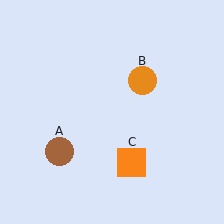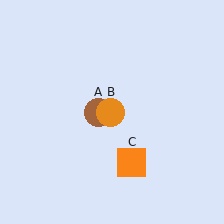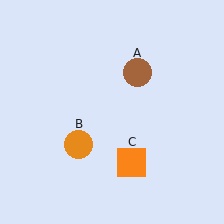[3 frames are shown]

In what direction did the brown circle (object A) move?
The brown circle (object A) moved up and to the right.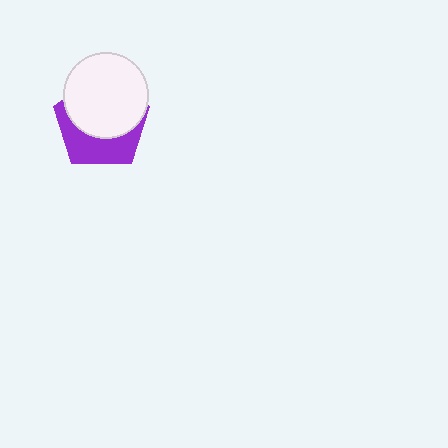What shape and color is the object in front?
The object in front is a white circle.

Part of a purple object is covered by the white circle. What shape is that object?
It is a pentagon.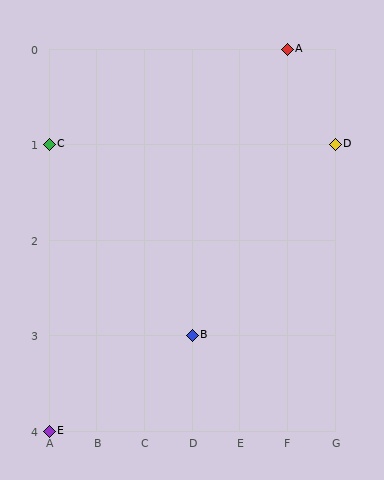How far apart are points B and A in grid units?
Points B and A are 2 columns and 3 rows apart (about 3.6 grid units diagonally).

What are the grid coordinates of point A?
Point A is at grid coordinates (F, 0).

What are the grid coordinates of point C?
Point C is at grid coordinates (A, 1).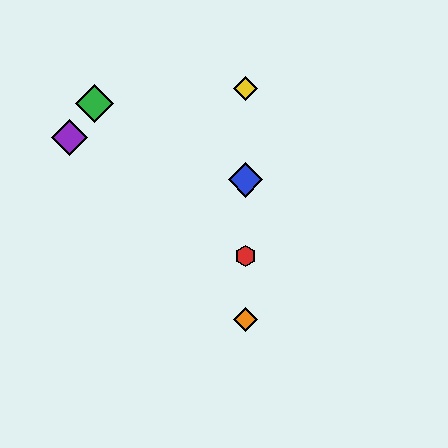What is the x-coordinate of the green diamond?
The green diamond is at x≈95.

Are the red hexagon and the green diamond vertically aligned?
No, the red hexagon is at x≈246 and the green diamond is at x≈95.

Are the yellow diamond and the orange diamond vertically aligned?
Yes, both are at x≈246.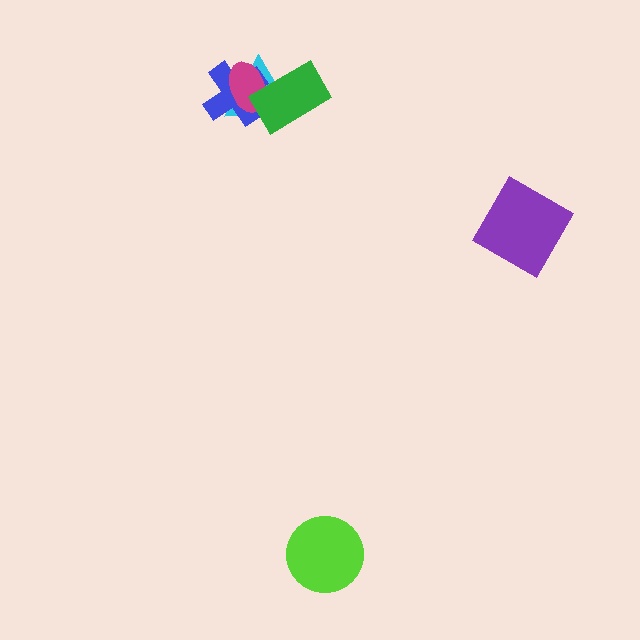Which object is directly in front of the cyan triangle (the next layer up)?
The blue cross is directly in front of the cyan triangle.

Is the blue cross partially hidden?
Yes, it is partially covered by another shape.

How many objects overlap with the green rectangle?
3 objects overlap with the green rectangle.